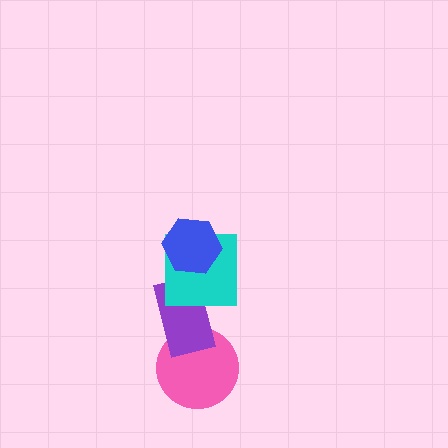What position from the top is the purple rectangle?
The purple rectangle is 3rd from the top.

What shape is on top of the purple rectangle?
The cyan square is on top of the purple rectangle.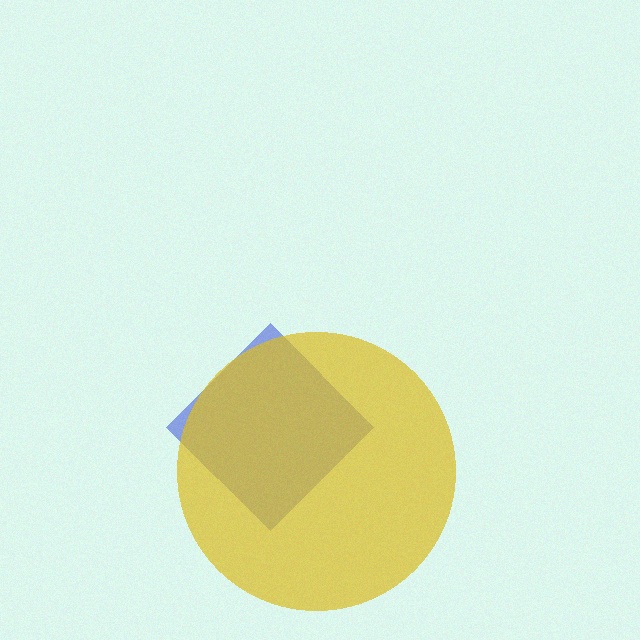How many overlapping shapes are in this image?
There are 2 overlapping shapes in the image.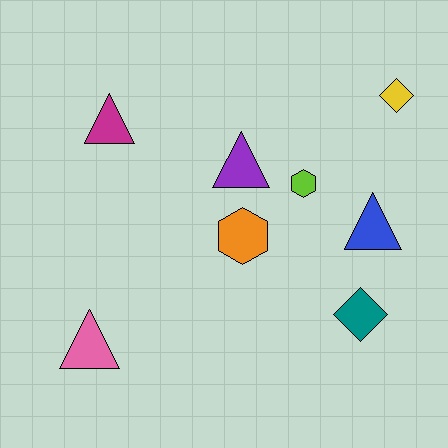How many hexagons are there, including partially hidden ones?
There are 2 hexagons.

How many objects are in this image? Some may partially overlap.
There are 8 objects.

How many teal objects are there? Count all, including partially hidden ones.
There is 1 teal object.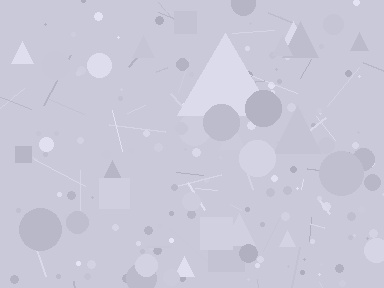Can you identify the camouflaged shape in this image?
The camouflaged shape is a triangle.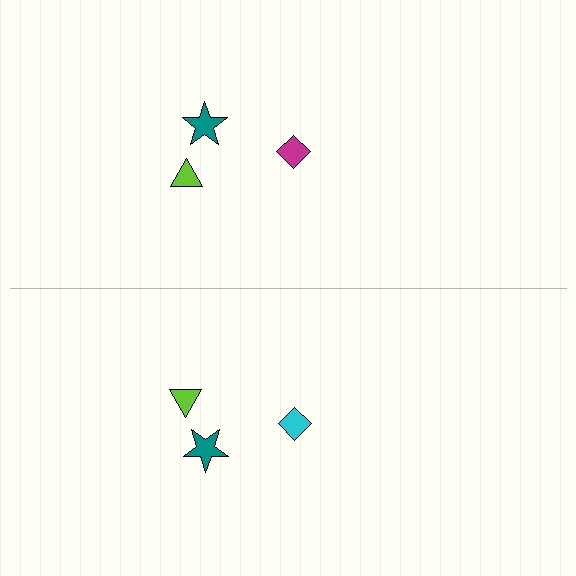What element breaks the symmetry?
The cyan diamond on the bottom side breaks the symmetry — its mirror counterpart is magenta.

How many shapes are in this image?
There are 6 shapes in this image.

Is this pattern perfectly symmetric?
No, the pattern is not perfectly symmetric. The cyan diamond on the bottom side breaks the symmetry — its mirror counterpart is magenta.